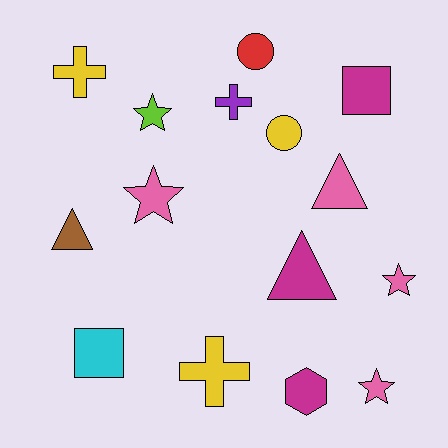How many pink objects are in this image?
There are 4 pink objects.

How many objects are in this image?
There are 15 objects.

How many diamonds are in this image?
There are no diamonds.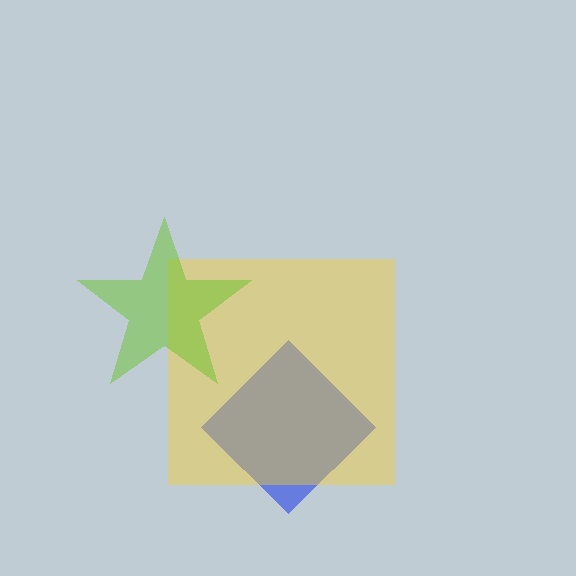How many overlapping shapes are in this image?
There are 3 overlapping shapes in the image.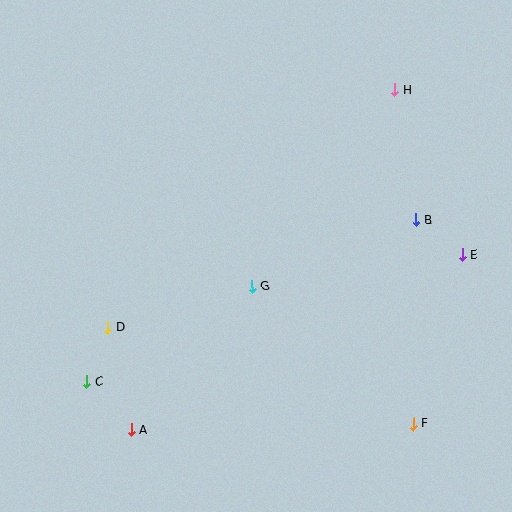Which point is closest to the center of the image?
Point G at (252, 286) is closest to the center.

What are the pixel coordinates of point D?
Point D is at (108, 328).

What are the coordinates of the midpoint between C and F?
The midpoint between C and F is at (250, 403).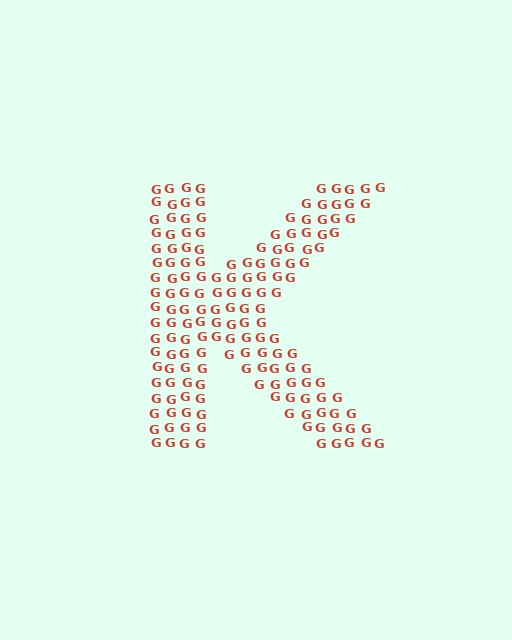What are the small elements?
The small elements are letter G's.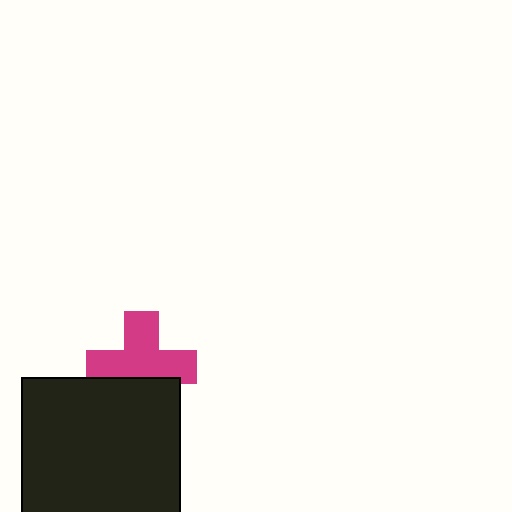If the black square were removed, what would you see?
You would see the complete magenta cross.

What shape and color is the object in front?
The object in front is a black square.